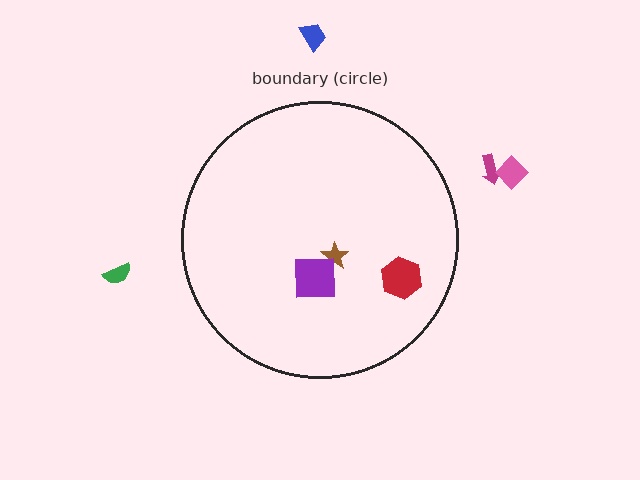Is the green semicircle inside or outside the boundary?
Outside.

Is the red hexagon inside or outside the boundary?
Inside.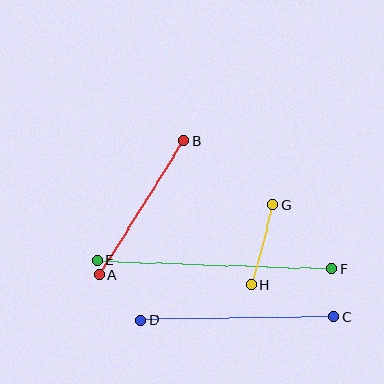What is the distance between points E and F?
The distance is approximately 235 pixels.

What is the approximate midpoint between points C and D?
The midpoint is at approximately (237, 318) pixels.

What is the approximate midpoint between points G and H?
The midpoint is at approximately (262, 245) pixels.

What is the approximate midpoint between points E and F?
The midpoint is at approximately (214, 265) pixels.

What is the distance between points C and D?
The distance is approximately 193 pixels.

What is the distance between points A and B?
The distance is approximately 159 pixels.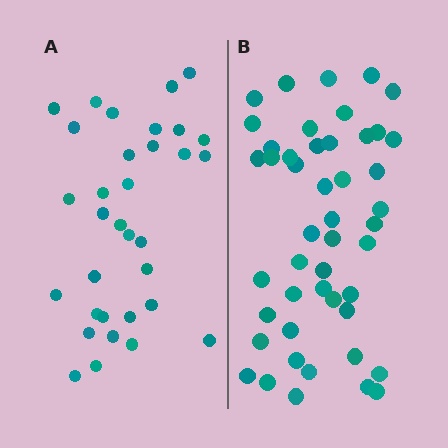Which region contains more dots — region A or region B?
Region B (the right region) has more dots.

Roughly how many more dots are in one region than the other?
Region B has approximately 15 more dots than region A.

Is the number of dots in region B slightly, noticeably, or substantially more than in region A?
Region B has noticeably more, but not dramatically so. The ratio is roughly 1.4 to 1.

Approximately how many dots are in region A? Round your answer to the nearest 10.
About 30 dots. (The exact count is 33, which rounds to 30.)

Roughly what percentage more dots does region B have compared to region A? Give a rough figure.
About 40% more.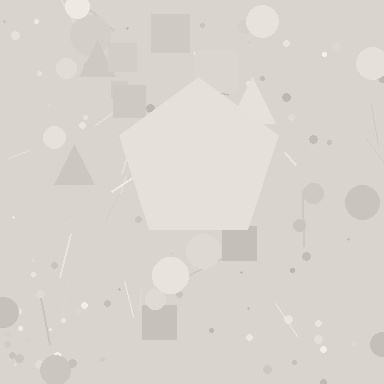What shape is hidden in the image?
A pentagon is hidden in the image.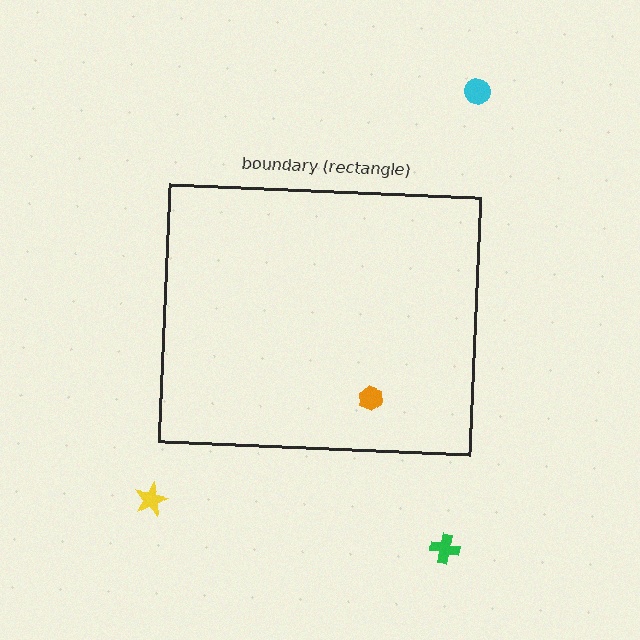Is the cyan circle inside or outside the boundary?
Outside.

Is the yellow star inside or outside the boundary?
Outside.